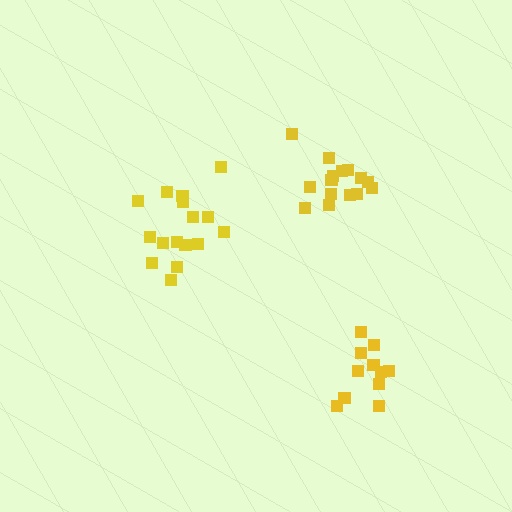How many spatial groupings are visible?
There are 3 spatial groupings.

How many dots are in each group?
Group 1: 15 dots, Group 2: 16 dots, Group 3: 12 dots (43 total).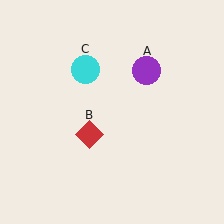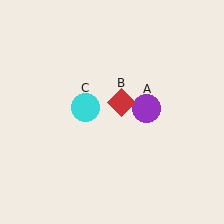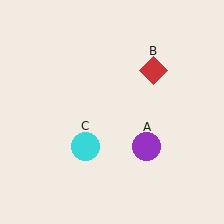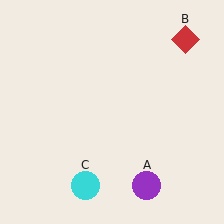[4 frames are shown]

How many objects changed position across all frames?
3 objects changed position: purple circle (object A), red diamond (object B), cyan circle (object C).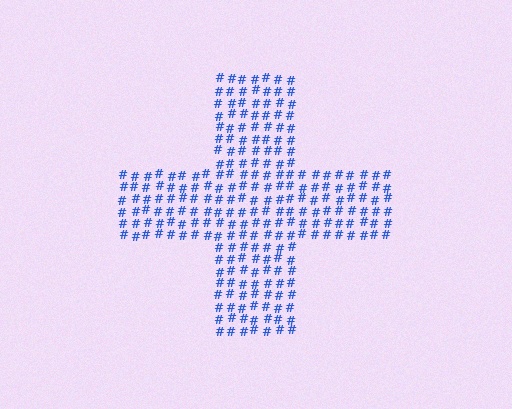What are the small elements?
The small elements are hash symbols.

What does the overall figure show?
The overall figure shows a cross.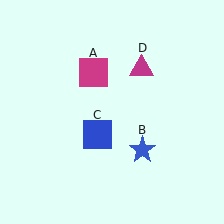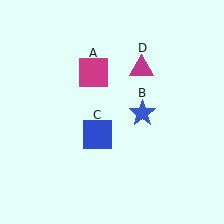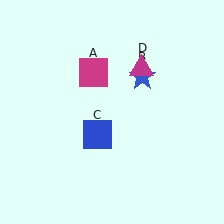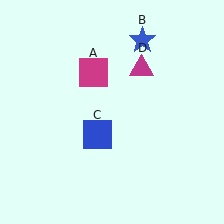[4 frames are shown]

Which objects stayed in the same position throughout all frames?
Magenta square (object A) and blue square (object C) and magenta triangle (object D) remained stationary.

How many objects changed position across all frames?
1 object changed position: blue star (object B).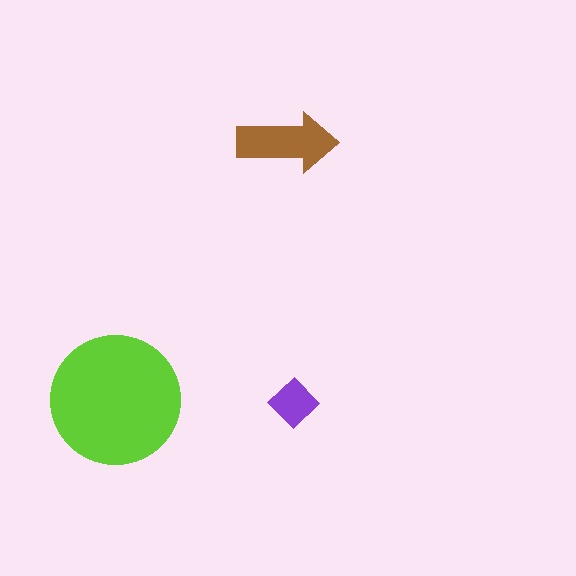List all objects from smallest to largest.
The purple diamond, the brown arrow, the lime circle.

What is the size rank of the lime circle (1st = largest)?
1st.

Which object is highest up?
The brown arrow is topmost.